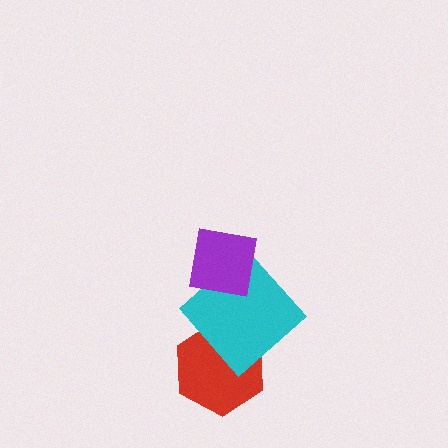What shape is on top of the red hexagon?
The cyan diamond is on top of the red hexagon.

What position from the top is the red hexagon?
The red hexagon is 3rd from the top.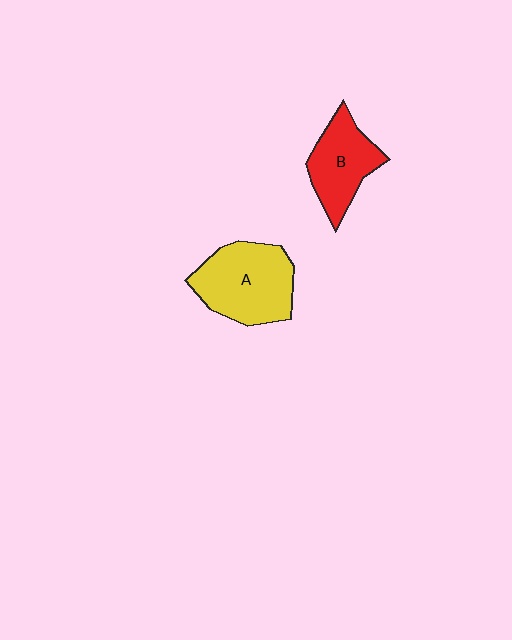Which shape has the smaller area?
Shape B (red).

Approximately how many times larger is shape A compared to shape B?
Approximately 1.4 times.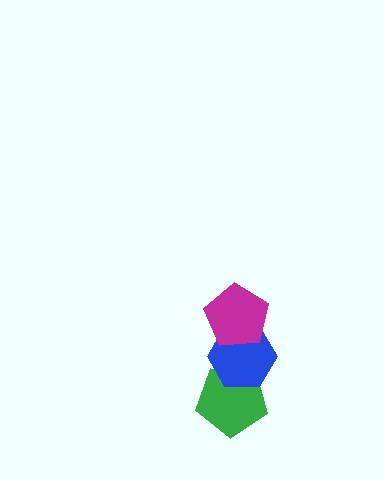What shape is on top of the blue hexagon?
The magenta pentagon is on top of the blue hexagon.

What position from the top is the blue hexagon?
The blue hexagon is 2nd from the top.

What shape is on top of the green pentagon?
The blue hexagon is on top of the green pentagon.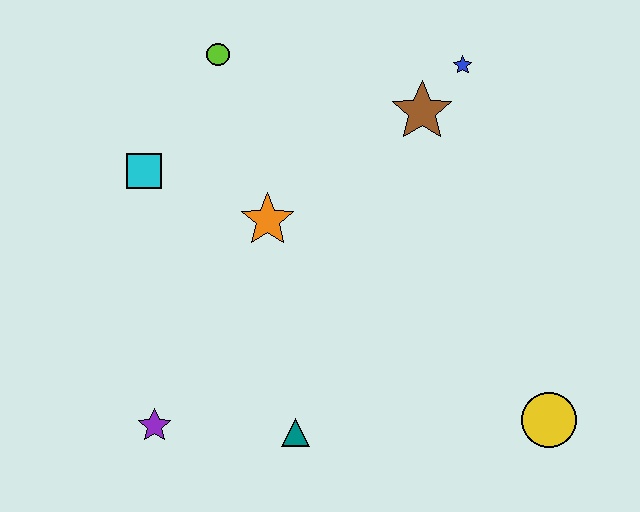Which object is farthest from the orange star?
The yellow circle is farthest from the orange star.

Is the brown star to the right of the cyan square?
Yes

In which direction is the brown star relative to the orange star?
The brown star is to the right of the orange star.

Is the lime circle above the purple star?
Yes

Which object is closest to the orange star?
The cyan square is closest to the orange star.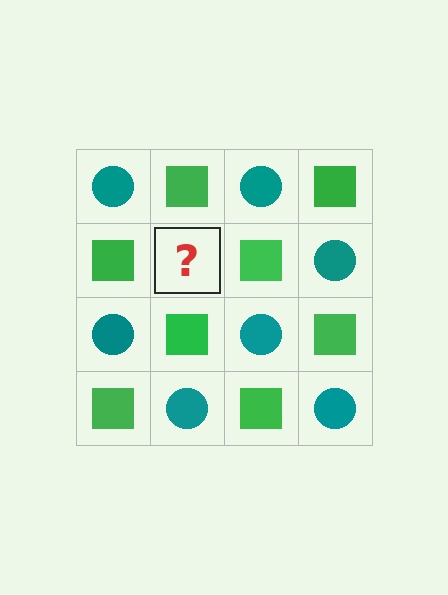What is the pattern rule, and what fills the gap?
The rule is that it alternates teal circle and green square in a checkerboard pattern. The gap should be filled with a teal circle.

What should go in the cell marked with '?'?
The missing cell should contain a teal circle.